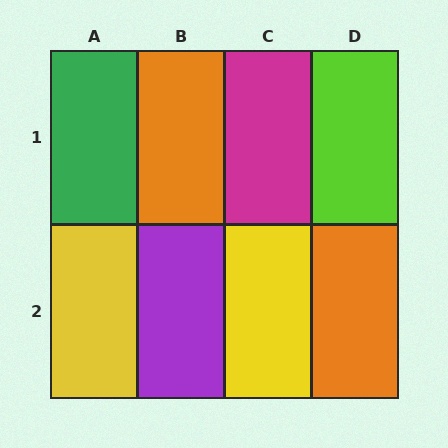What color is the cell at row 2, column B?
Purple.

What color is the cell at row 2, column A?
Yellow.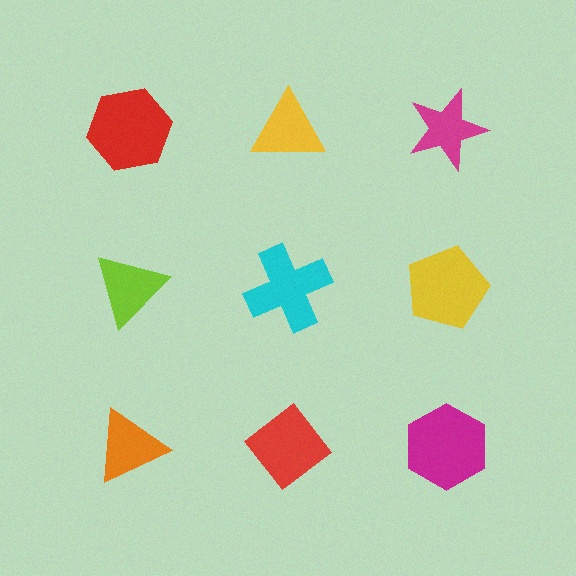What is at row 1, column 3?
A magenta star.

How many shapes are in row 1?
3 shapes.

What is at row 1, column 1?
A red hexagon.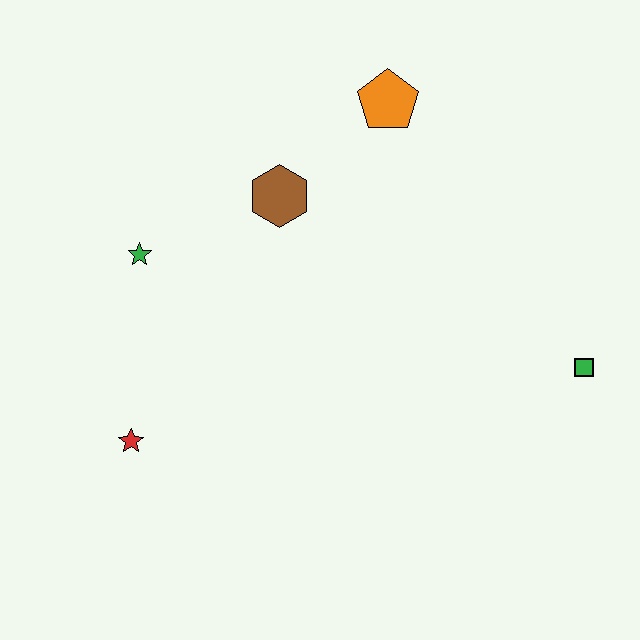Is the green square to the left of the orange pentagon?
No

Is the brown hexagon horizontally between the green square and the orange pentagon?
No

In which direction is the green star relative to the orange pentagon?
The green star is to the left of the orange pentagon.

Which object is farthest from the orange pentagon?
The red star is farthest from the orange pentagon.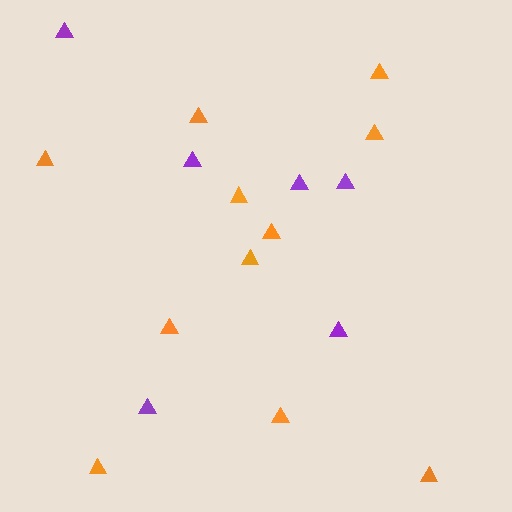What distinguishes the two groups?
There are 2 groups: one group of purple triangles (6) and one group of orange triangles (11).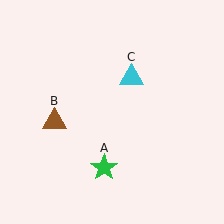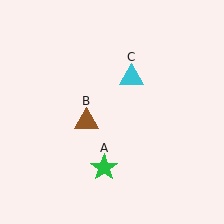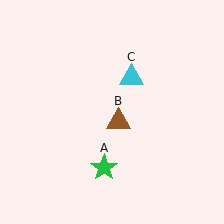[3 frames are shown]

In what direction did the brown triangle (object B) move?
The brown triangle (object B) moved right.